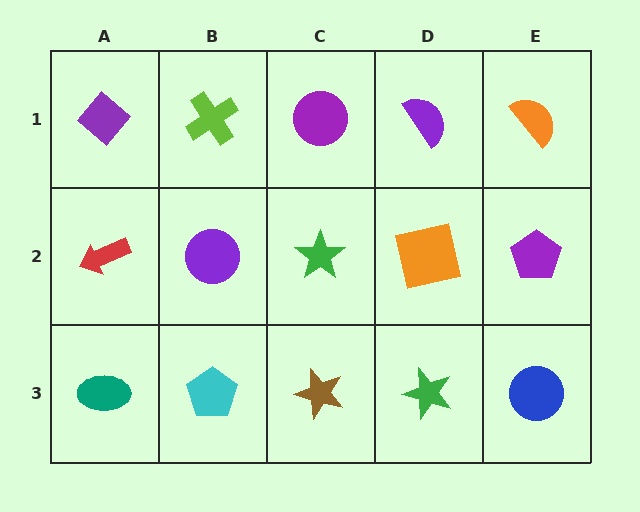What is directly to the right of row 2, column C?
An orange square.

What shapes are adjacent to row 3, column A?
A red arrow (row 2, column A), a cyan pentagon (row 3, column B).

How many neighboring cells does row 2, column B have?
4.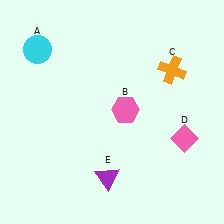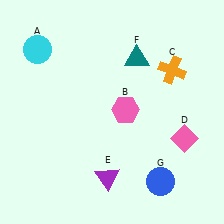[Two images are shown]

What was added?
A teal triangle (F), a blue circle (G) were added in Image 2.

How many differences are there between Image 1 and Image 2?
There are 2 differences between the two images.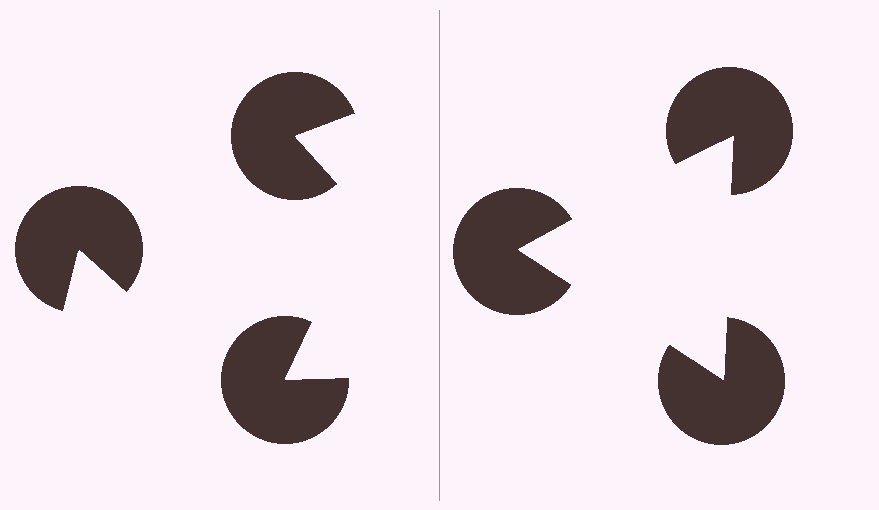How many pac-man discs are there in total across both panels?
6 — 3 on each side.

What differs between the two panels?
The pac-man discs are positioned identically on both sides; only the wedge orientations differ. On the right they align to a triangle; on the left they are misaligned.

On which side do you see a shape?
An illusory triangle appears on the right side. On the left side the wedge cuts are rotated, so no coherent shape forms.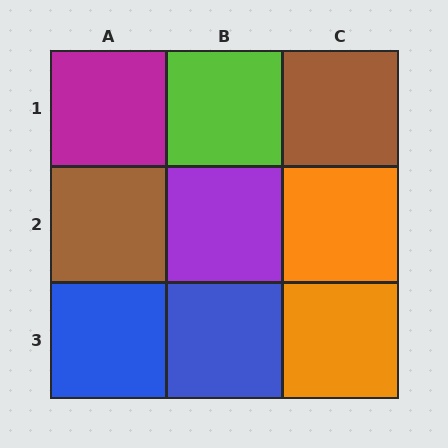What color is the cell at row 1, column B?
Lime.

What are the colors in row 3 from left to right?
Blue, blue, orange.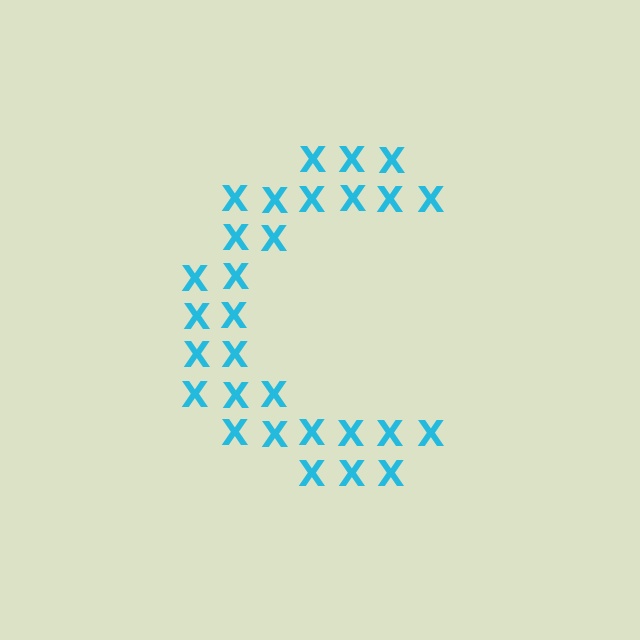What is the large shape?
The large shape is the letter C.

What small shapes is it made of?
It is made of small letter X's.